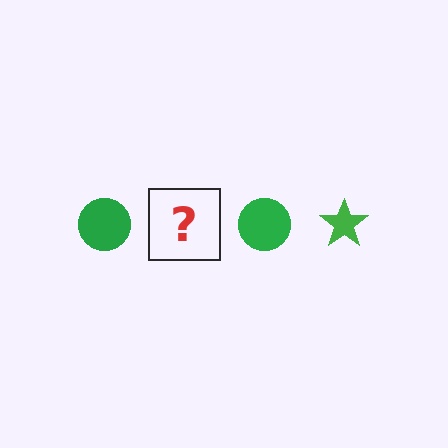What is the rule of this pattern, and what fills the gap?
The rule is that the pattern cycles through circle, star shapes in green. The gap should be filled with a green star.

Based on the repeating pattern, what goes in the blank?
The blank should be a green star.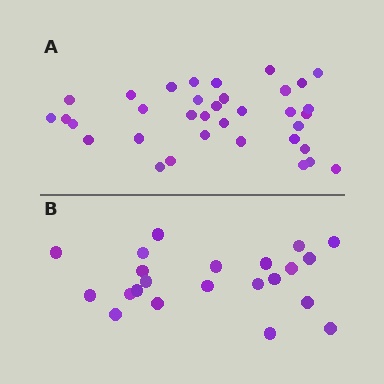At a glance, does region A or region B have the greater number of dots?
Region A (the top region) has more dots.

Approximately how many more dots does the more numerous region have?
Region A has approximately 15 more dots than region B.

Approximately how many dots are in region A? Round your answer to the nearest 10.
About 40 dots. (The exact count is 35, which rounds to 40.)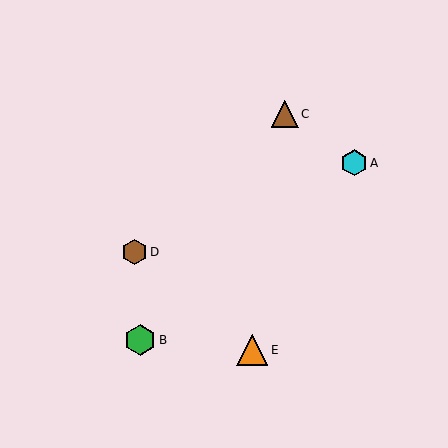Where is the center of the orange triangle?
The center of the orange triangle is at (252, 350).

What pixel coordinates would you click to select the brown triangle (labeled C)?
Click at (285, 114) to select the brown triangle C.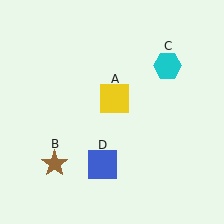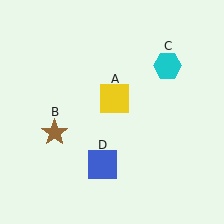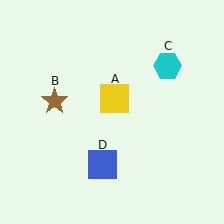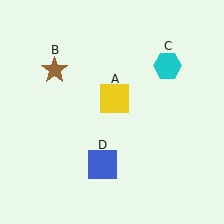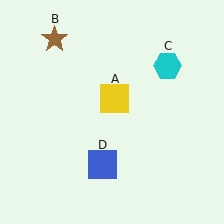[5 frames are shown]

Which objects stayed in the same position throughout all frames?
Yellow square (object A) and cyan hexagon (object C) and blue square (object D) remained stationary.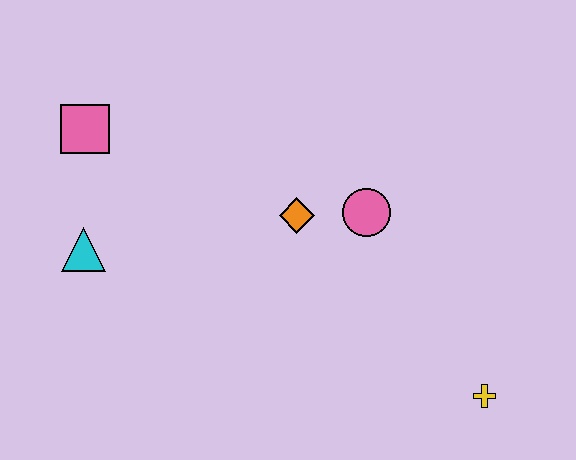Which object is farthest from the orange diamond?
The yellow cross is farthest from the orange diamond.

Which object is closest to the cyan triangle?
The pink square is closest to the cyan triangle.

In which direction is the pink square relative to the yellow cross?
The pink square is to the left of the yellow cross.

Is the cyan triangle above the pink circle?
No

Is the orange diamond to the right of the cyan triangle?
Yes